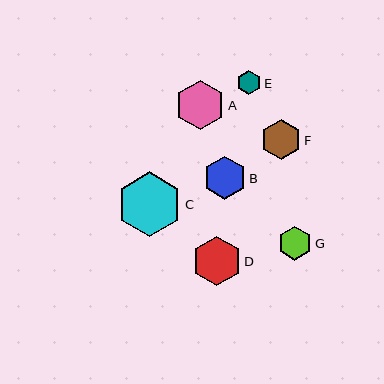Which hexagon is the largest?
Hexagon C is the largest with a size of approximately 65 pixels.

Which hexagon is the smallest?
Hexagon E is the smallest with a size of approximately 24 pixels.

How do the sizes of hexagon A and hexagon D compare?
Hexagon A and hexagon D are approximately the same size.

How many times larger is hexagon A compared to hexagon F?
Hexagon A is approximately 1.2 times the size of hexagon F.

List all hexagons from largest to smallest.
From largest to smallest: C, A, D, B, F, G, E.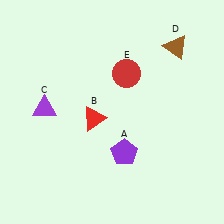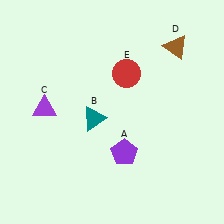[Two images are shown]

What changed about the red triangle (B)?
In Image 1, B is red. In Image 2, it changed to teal.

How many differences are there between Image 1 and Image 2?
There is 1 difference between the two images.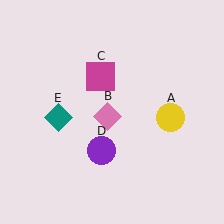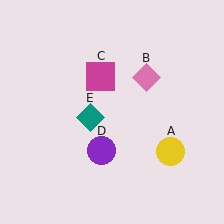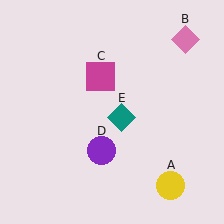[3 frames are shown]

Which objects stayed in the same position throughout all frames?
Magenta square (object C) and purple circle (object D) remained stationary.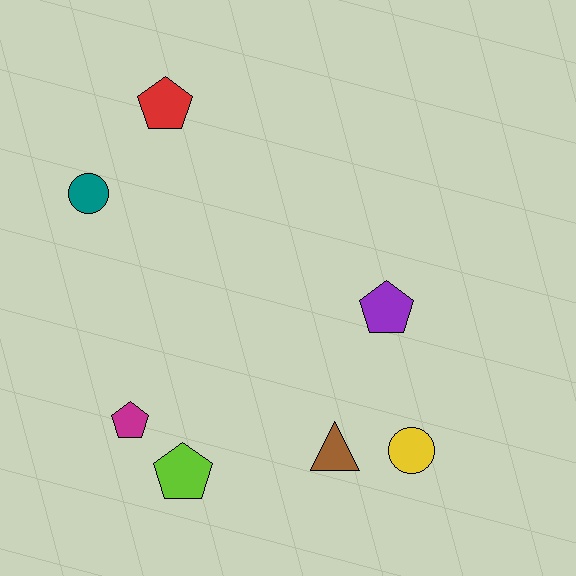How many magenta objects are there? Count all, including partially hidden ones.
There is 1 magenta object.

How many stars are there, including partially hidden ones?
There are no stars.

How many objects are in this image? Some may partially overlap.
There are 7 objects.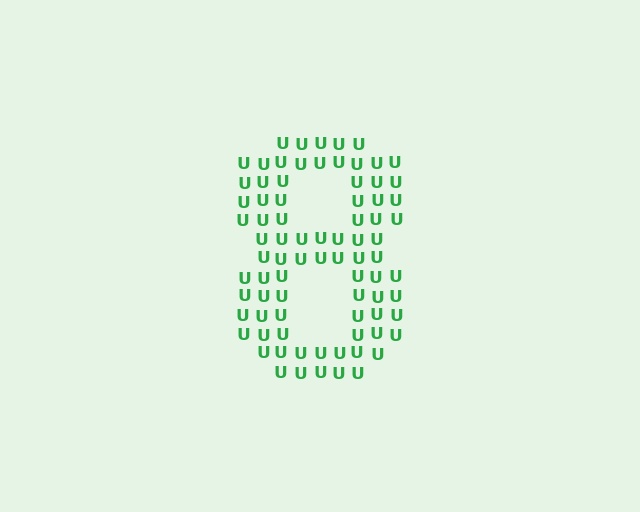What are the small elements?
The small elements are letter U's.